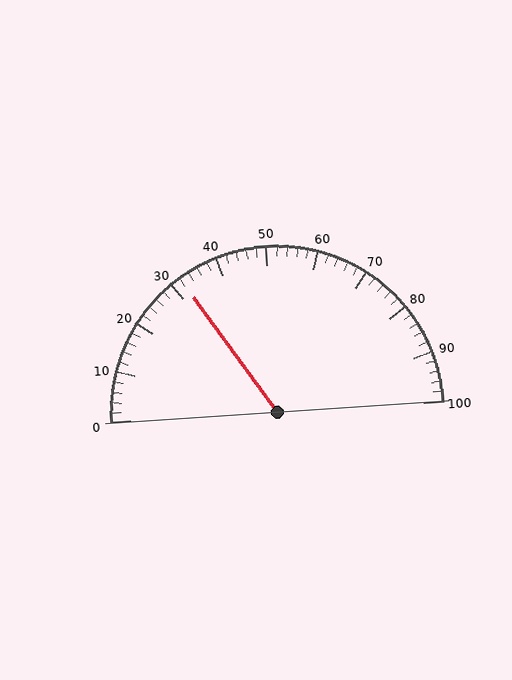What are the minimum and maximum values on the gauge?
The gauge ranges from 0 to 100.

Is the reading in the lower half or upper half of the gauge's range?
The reading is in the lower half of the range (0 to 100).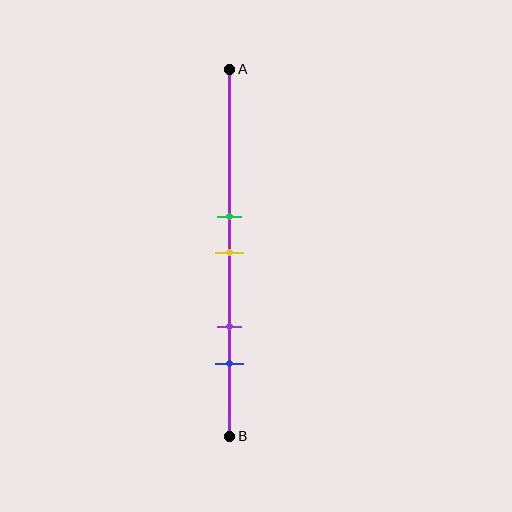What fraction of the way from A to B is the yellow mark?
The yellow mark is approximately 50% (0.5) of the way from A to B.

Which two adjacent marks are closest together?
The green and yellow marks are the closest adjacent pair.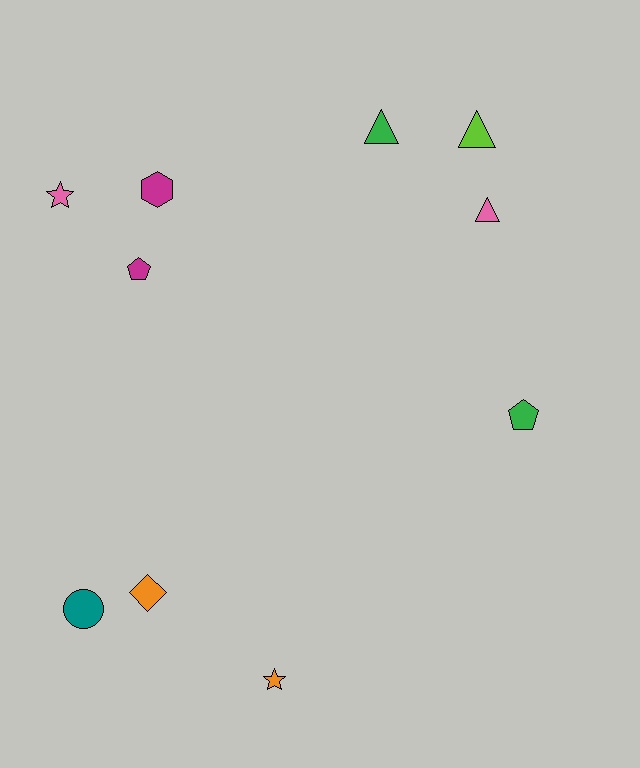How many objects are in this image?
There are 10 objects.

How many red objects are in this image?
There are no red objects.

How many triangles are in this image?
There are 3 triangles.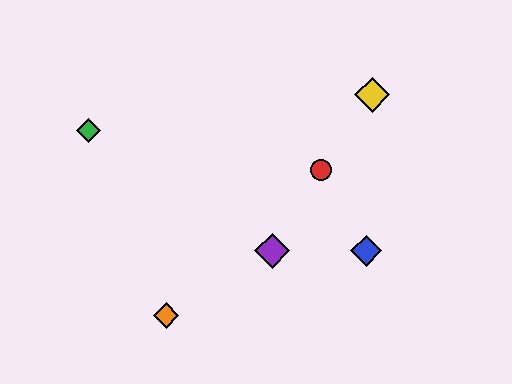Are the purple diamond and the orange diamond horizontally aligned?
No, the purple diamond is at y≈251 and the orange diamond is at y≈316.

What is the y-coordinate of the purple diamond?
The purple diamond is at y≈251.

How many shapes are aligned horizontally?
2 shapes (the blue diamond, the purple diamond) are aligned horizontally.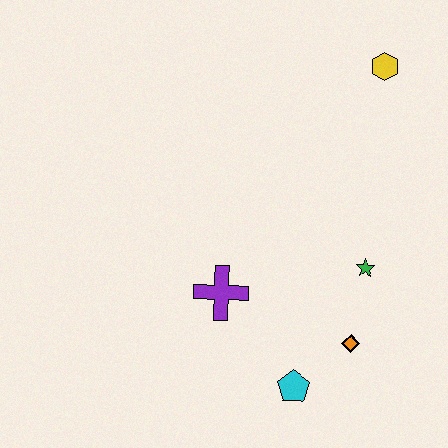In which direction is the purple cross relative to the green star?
The purple cross is to the left of the green star.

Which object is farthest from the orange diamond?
The yellow hexagon is farthest from the orange diamond.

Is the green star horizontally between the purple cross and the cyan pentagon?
No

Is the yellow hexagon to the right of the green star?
Yes